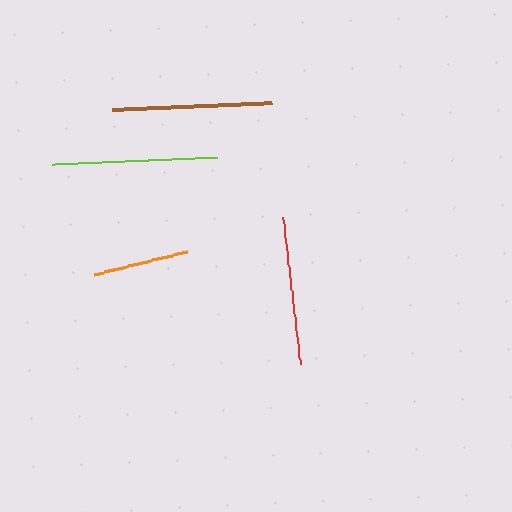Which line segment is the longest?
The lime line is the longest at approximately 165 pixels.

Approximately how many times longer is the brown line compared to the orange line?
The brown line is approximately 1.7 times the length of the orange line.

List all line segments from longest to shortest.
From longest to shortest: lime, brown, red, orange.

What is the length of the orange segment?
The orange segment is approximately 96 pixels long.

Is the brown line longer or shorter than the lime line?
The lime line is longer than the brown line.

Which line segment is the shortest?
The orange line is the shortest at approximately 96 pixels.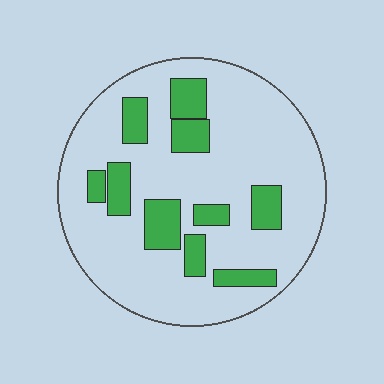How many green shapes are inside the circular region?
10.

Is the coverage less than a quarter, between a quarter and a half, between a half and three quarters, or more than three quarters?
Less than a quarter.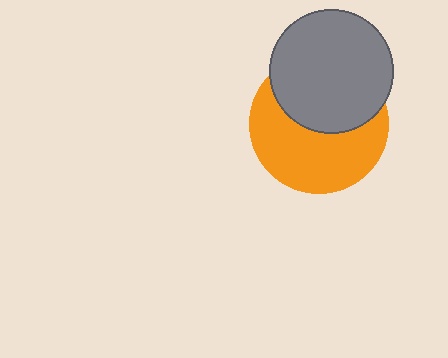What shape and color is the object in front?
The object in front is a gray circle.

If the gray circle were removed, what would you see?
You would see the complete orange circle.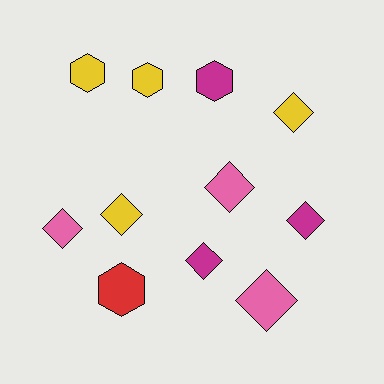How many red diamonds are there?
There are no red diamonds.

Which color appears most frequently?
Yellow, with 4 objects.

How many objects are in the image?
There are 11 objects.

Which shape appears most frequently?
Diamond, with 7 objects.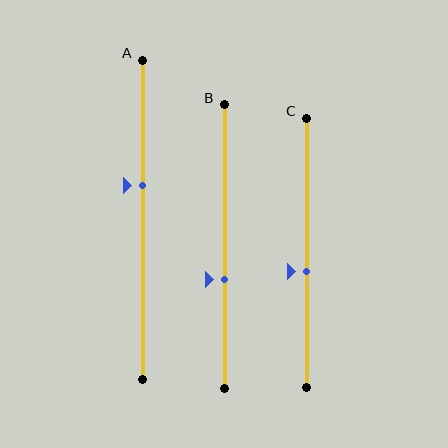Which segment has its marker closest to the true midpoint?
Segment C has its marker closest to the true midpoint.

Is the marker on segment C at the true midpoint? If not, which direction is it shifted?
No, the marker on segment C is shifted downward by about 7% of the segment length.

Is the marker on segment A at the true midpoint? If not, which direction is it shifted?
No, the marker on segment A is shifted upward by about 11% of the segment length.